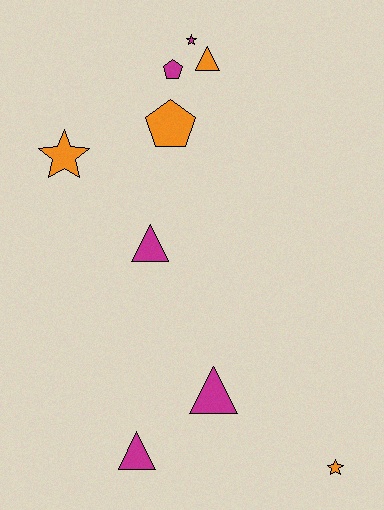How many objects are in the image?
There are 9 objects.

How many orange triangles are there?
There is 1 orange triangle.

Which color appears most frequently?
Magenta, with 5 objects.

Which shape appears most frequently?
Triangle, with 4 objects.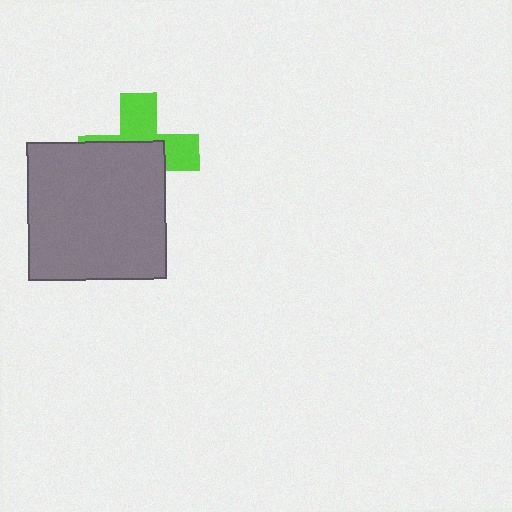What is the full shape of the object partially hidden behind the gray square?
The partially hidden object is a lime cross.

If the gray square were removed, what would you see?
You would see the complete lime cross.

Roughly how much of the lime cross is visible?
A small part of it is visible (roughly 44%).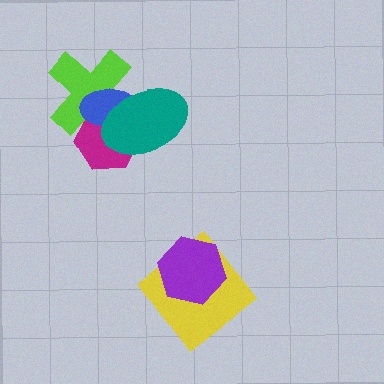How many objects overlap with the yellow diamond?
1 object overlaps with the yellow diamond.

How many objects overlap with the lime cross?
3 objects overlap with the lime cross.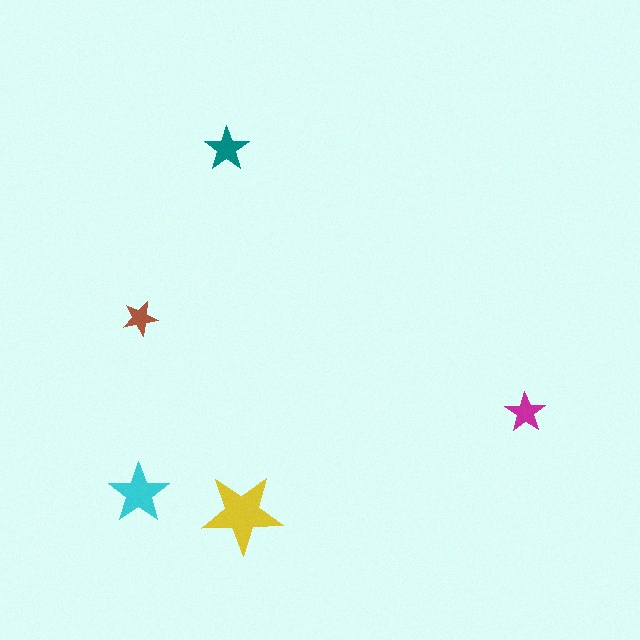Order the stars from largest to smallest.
the yellow one, the cyan one, the teal one, the magenta one, the brown one.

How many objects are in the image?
There are 5 objects in the image.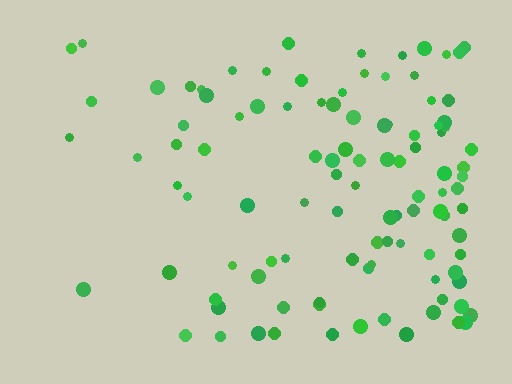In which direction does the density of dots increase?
From left to right, with the right side densest.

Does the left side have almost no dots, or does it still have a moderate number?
Still a moderate number, just noticeably fewer than the right.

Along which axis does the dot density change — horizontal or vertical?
Horizontal.